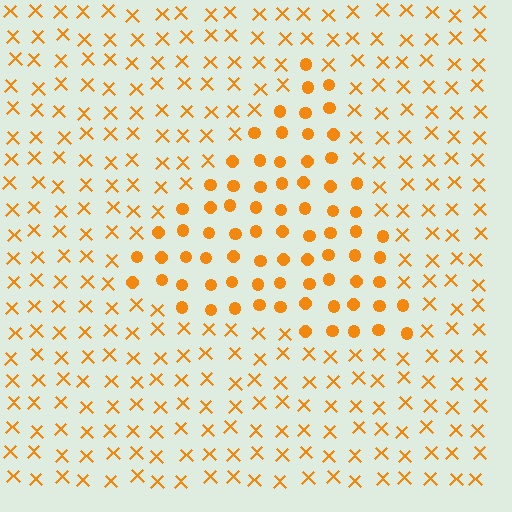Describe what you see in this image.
The image is filled with small orange elements arranged in a uniform grid. A triangle-shaped region contains circles, while the surrounding area contains X marks. The boundary is defined purely by the change in element shape.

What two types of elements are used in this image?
The image uses circles inside the triangle region and X marks outside it.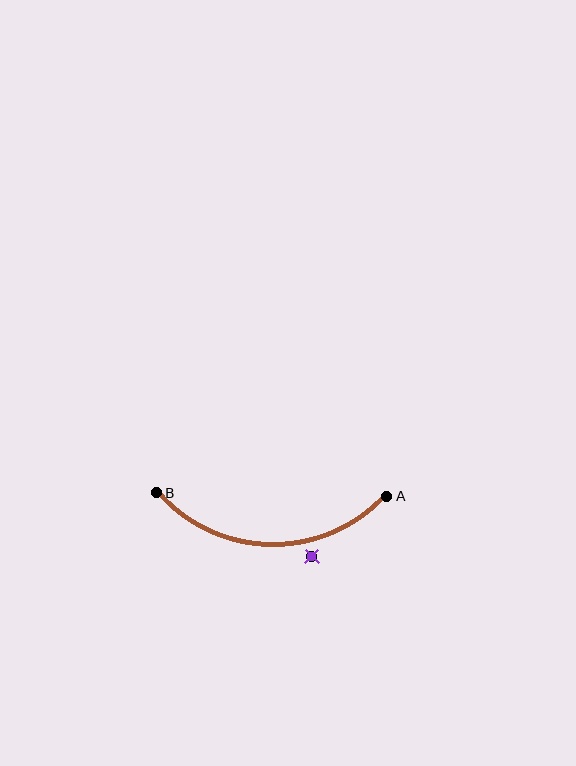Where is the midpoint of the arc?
The arc midpoint is the point on the curve farthest from the straight line joining A and B. It sits below that line.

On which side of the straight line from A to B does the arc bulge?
The arc bulges below the straight line connecting A and B.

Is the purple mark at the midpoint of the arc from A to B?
No — the purple mark does not lie on the arc at all. It sits slightly outside the curve.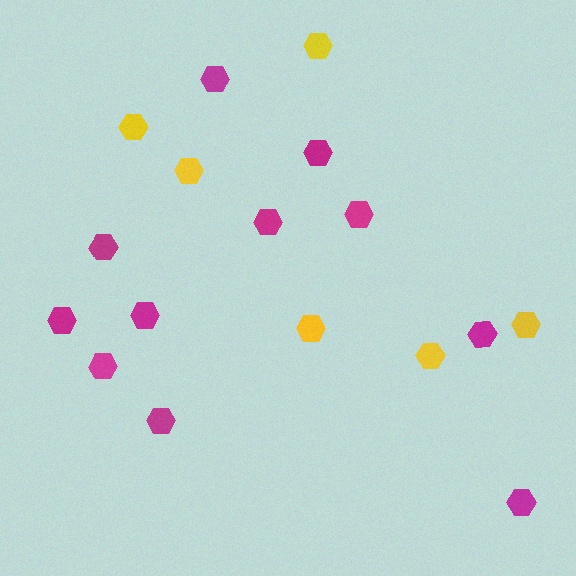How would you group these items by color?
There are 2 groups: one group of magenta hexagons (11) and one group of yellow hexagons (6).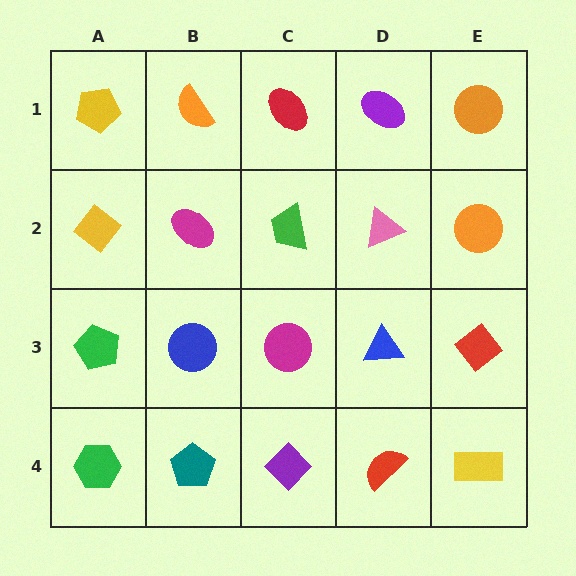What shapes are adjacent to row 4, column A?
A green pentagon (row 3, column A), a teal pentagon (row 4, column B).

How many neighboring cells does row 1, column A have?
2.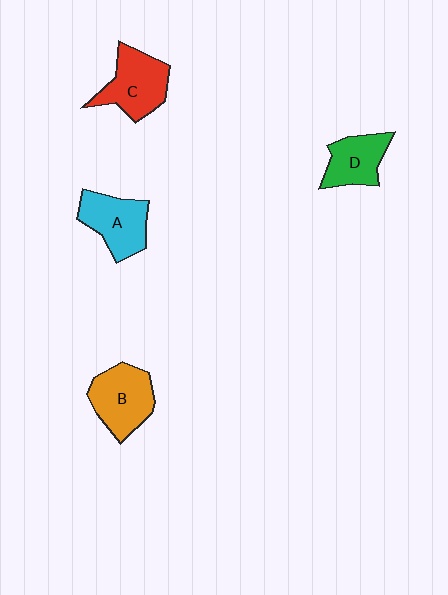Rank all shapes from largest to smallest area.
From largest to smallest: B (orange), C (red), A (cyan), D (green).